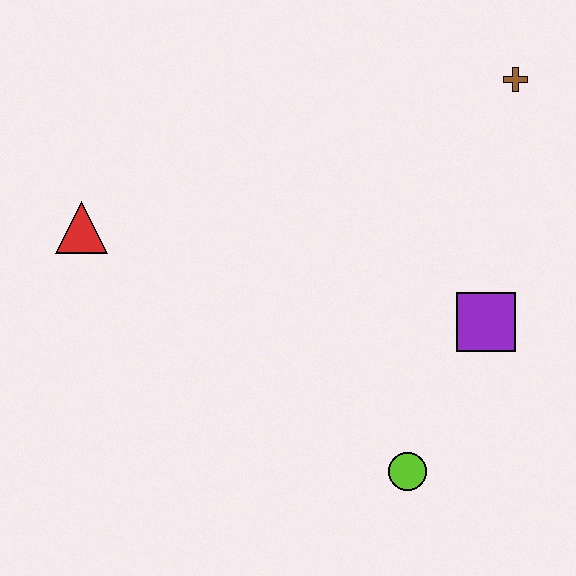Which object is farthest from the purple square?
The red triangle is farthest from the purple square.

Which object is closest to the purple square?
The lime circle is closest to the purple square.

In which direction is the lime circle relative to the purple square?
The lime circle is below the purple square.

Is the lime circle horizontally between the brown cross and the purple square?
No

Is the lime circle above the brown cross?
No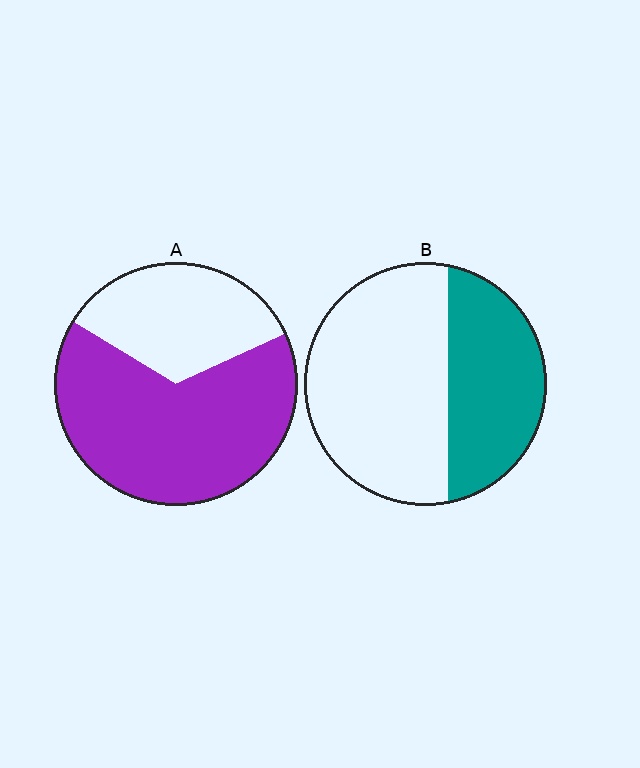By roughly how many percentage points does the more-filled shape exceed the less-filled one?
By roughly 25 percentage points (A over B).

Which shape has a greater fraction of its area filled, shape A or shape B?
Shape A.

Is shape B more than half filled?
No.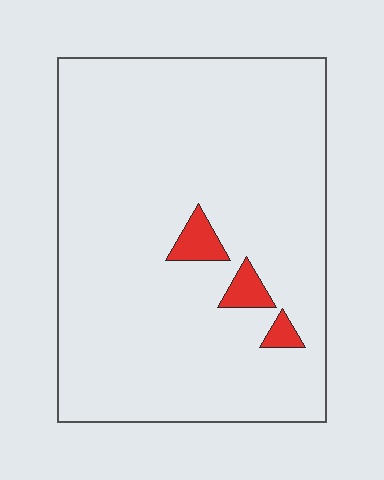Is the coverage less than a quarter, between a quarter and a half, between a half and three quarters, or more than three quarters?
Less than a quarter.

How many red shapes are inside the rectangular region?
3.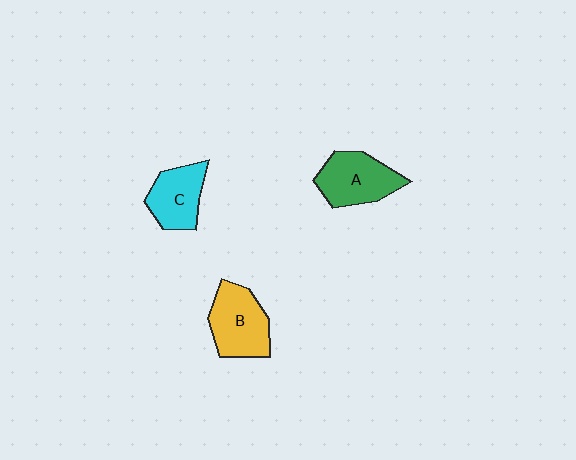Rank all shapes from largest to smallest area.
From largest to smallest: B (yellow), A (green), C (cyan).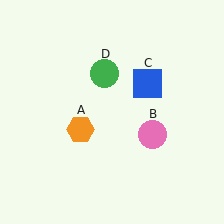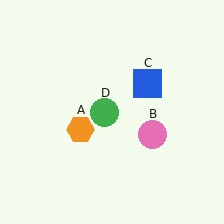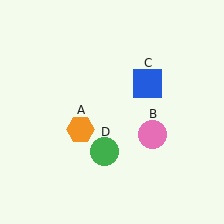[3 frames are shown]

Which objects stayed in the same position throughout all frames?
Orange hexagon (object A) and pink circle (object B) and blue square (object C) remained stationary.